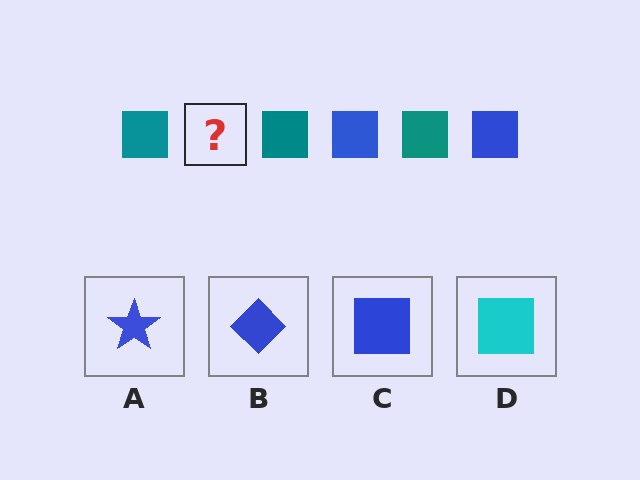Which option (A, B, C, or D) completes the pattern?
C.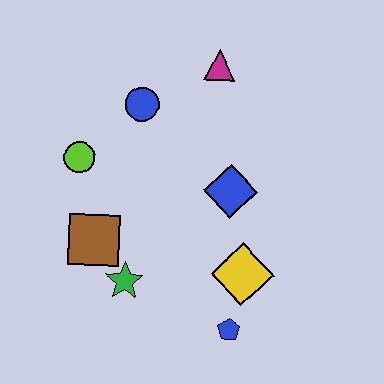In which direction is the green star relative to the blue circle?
The green star is below the blue circle.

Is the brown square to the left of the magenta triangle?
Yes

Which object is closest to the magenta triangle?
The blue circle is closest to the magenta triangle.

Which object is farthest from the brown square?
The magenta triangle is farthest from the brown square.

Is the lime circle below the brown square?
No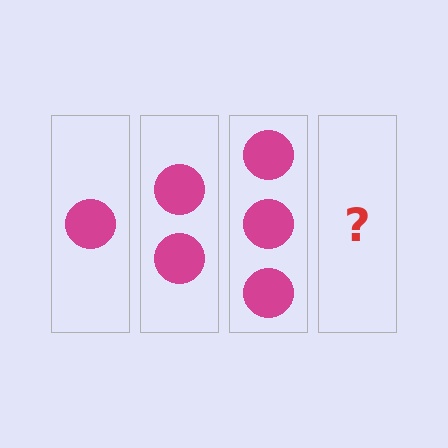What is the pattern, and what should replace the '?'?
The pattern is that each step adds one more circle. The '?' should be 4 circles.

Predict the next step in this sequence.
The next step is 4 circles.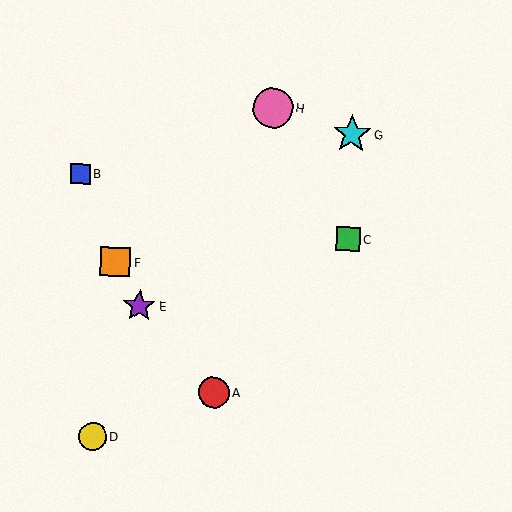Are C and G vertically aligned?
Yes, both are at x≈348.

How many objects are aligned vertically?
2 objects (C, G) are aligned vertically.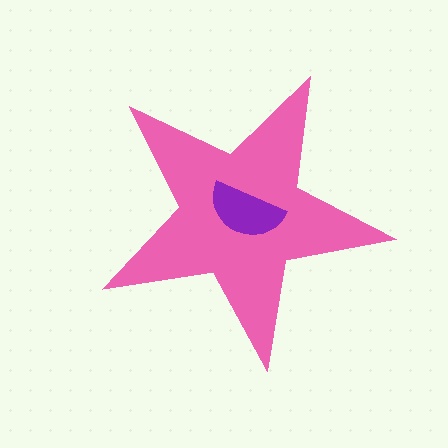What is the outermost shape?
The pink star.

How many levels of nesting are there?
2.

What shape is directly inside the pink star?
The purple semicircle.